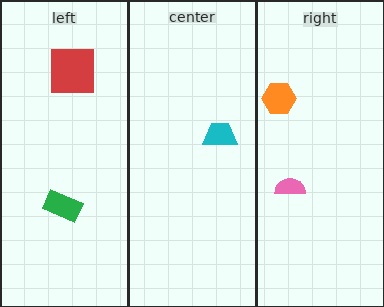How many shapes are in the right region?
2.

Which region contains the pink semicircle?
The right region.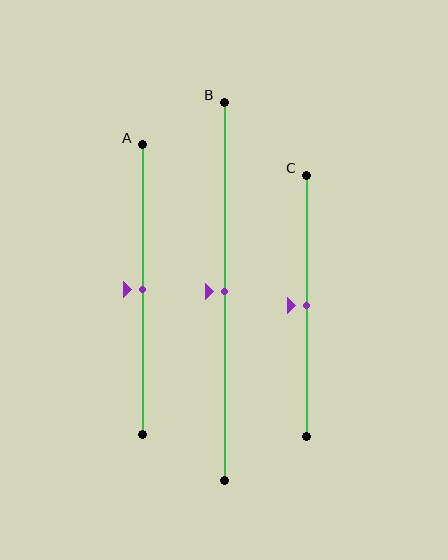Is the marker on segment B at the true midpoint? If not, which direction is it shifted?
Yes, the marker on segment B is at the true midpoint.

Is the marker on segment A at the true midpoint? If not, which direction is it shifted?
Yes, the marker on segment A is at the true midpoint.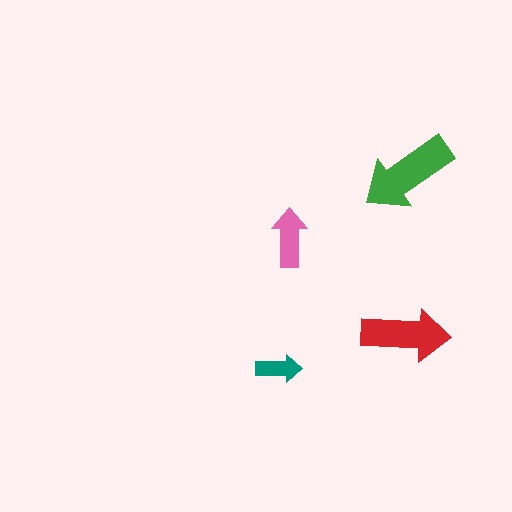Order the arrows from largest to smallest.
the green one, the red one, the pink one, the teal one.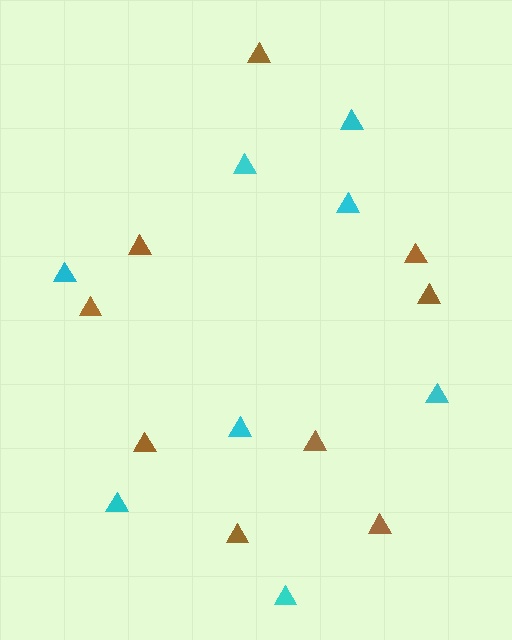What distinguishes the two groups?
There are 2 groups: one group of cyan triangles (8) and one group of brown triangles (9).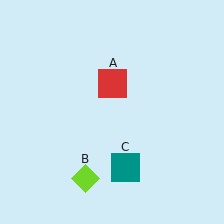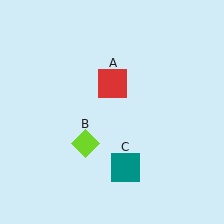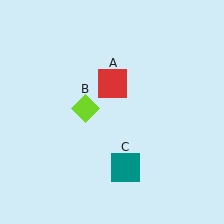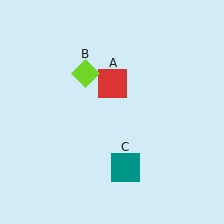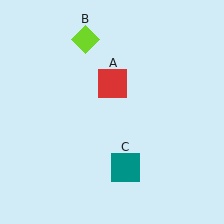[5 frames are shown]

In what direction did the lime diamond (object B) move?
The lime diamond (object B) moved up.